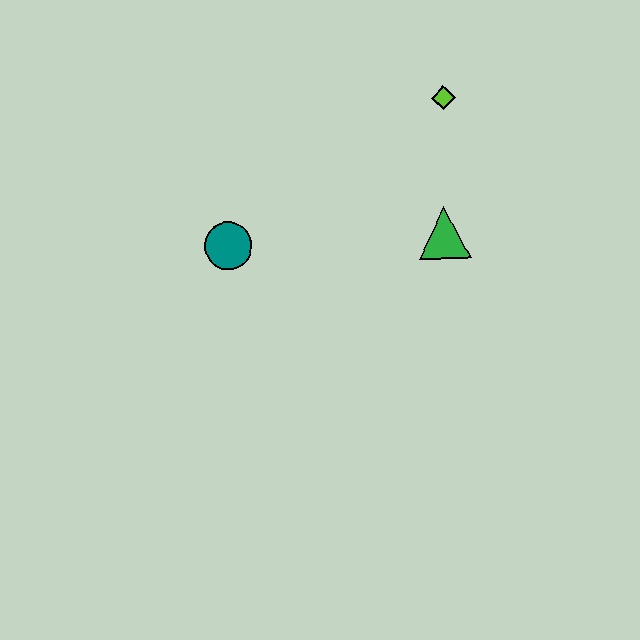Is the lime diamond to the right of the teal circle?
Yes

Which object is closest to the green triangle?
The lime diamond is closest to the green triangle.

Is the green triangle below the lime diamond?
Yes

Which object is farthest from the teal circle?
The lime diamond is farthest from the teal circle.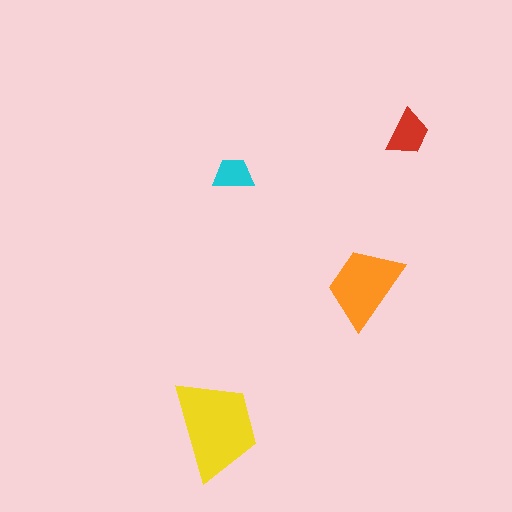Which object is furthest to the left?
The yellow trapezoid is leftmost.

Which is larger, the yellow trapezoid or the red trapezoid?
The yellow one.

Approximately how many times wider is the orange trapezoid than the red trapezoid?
About 1.5 times wider.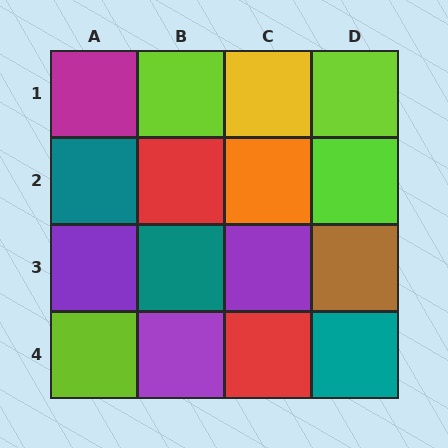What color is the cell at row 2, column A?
Teal.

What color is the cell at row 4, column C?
Red.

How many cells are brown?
1 cell is brown.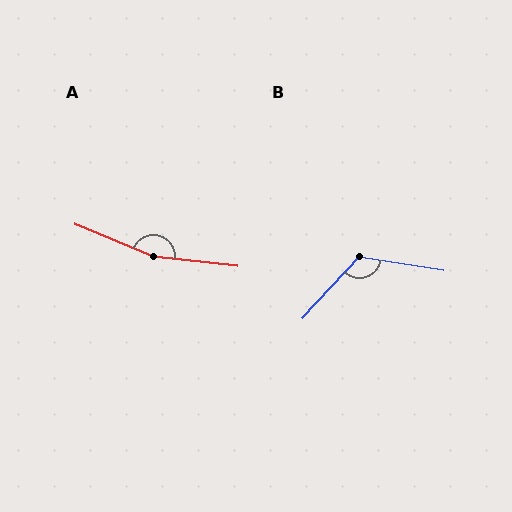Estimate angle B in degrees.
Approximately 123 degrees.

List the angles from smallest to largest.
B (123°), A (164°).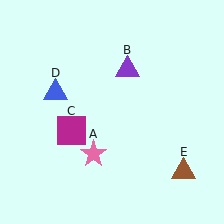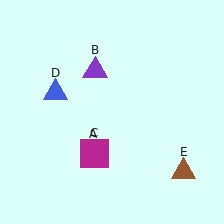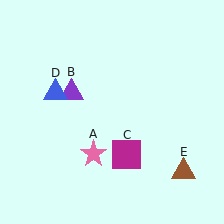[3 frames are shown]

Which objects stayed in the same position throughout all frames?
Pink star (object A) and blue triangle (object D) and brown triangle (object E) remained stationary.